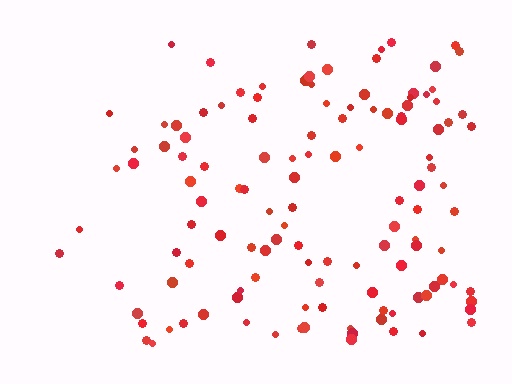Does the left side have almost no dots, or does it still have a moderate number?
Still a moderate number, just noticeably fewer than the right.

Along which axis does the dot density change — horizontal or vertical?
Horizontal.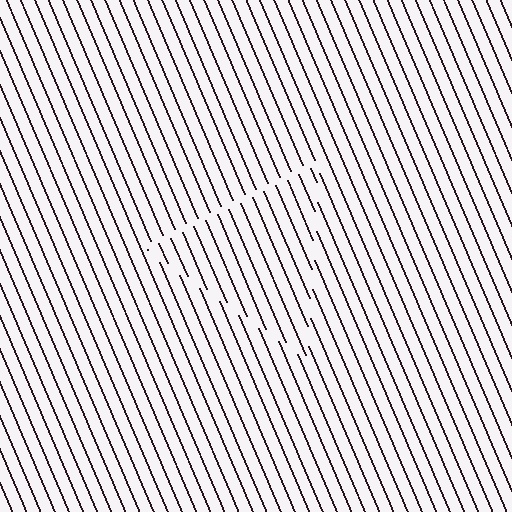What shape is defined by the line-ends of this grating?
An illusory triangle. The interior of the shape contains the same grating, shifted by half a period — the contour is defined by the phase discontinuity where line-ends from the inner and outer gratings abut.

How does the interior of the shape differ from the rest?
The interior of the shape contains the same grating, shifted by half a period — the contour is defined by the phase discontinuity where line-ends from the inner and outer gratings abut.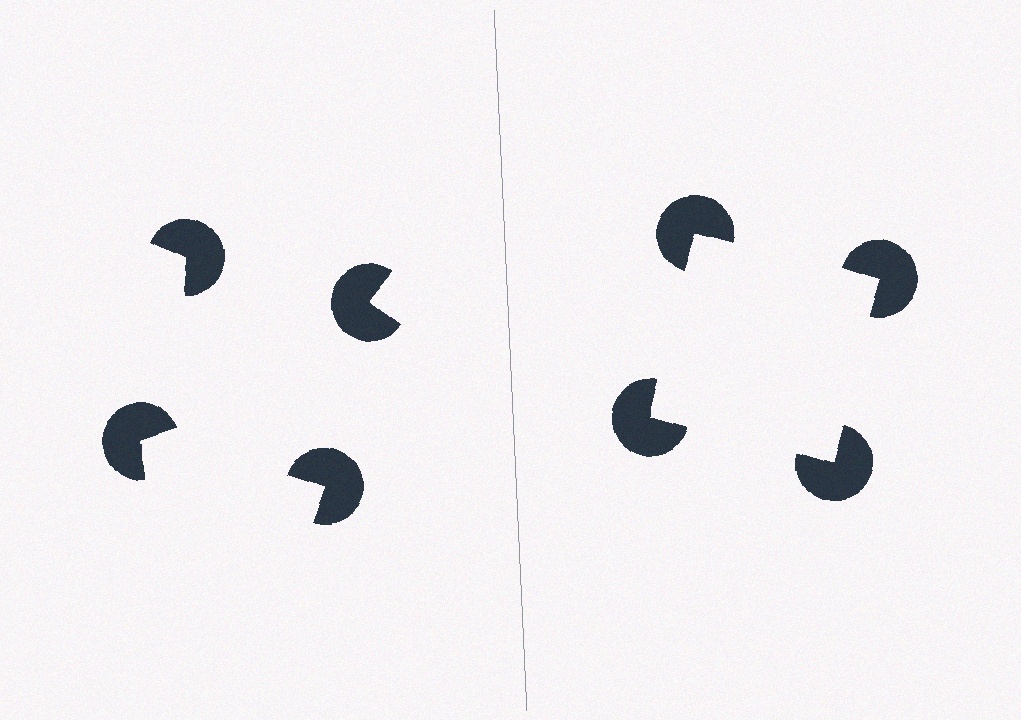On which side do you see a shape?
An illusory square appears on the right side. On the left side the wedge cuts are rotated, so no coherent shape forms.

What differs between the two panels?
The pac-man discs are positioned identically on both sides; only the wedge orientations differ. On the right they align to a square; on the left they are misaligned.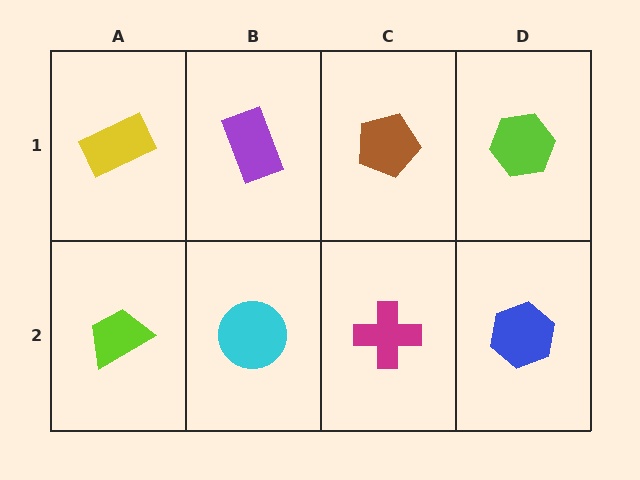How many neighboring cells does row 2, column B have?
3.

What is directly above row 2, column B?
A purple rectangle.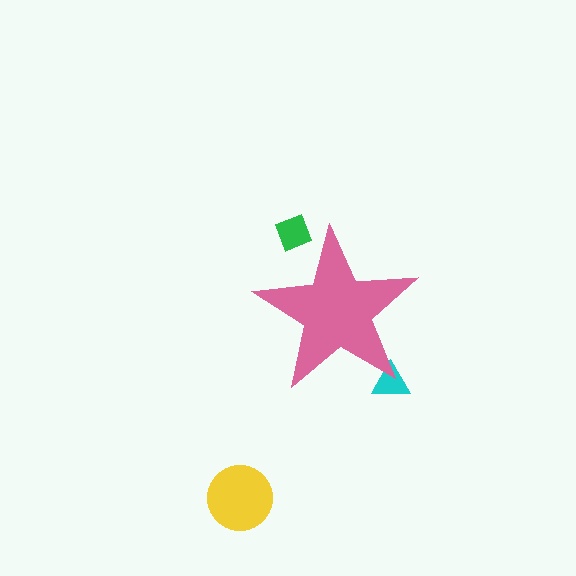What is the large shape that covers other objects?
A pink star.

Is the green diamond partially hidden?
Yes, the green diamond is partially hidden behind the pink star.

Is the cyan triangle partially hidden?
Yes, the cyan triangle is partially hidden behind the pink star.